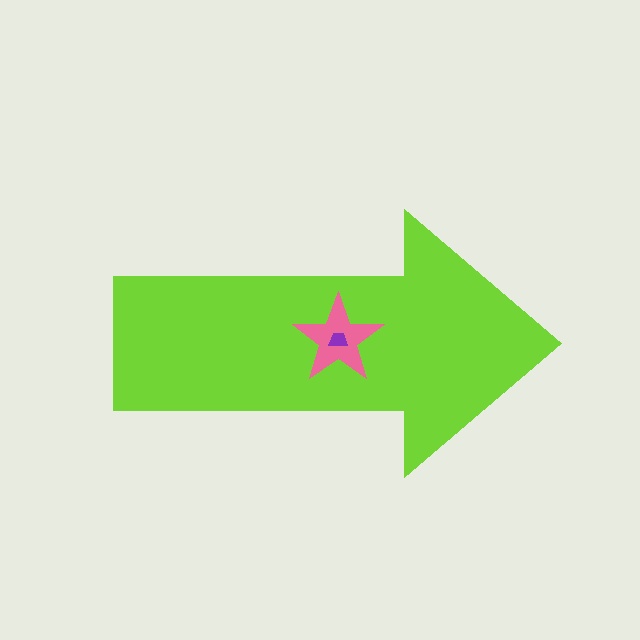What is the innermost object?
The purple trapezoid.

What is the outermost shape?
The lime arrow.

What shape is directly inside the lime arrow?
The pink star.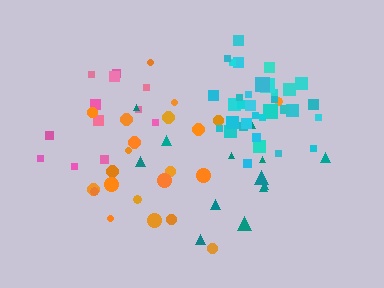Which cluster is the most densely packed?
Cyan.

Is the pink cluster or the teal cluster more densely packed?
Pink.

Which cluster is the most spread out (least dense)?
Teal.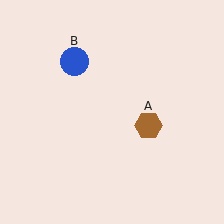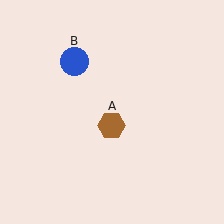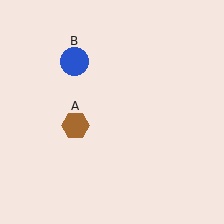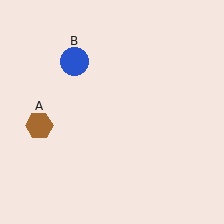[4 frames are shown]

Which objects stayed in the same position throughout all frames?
Blue circle (object B) remained stationary.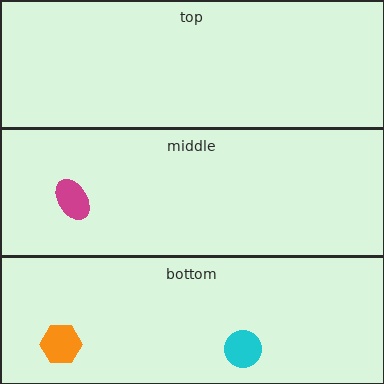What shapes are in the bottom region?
The cyan circle, the orange hexagon.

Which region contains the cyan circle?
The bottom region.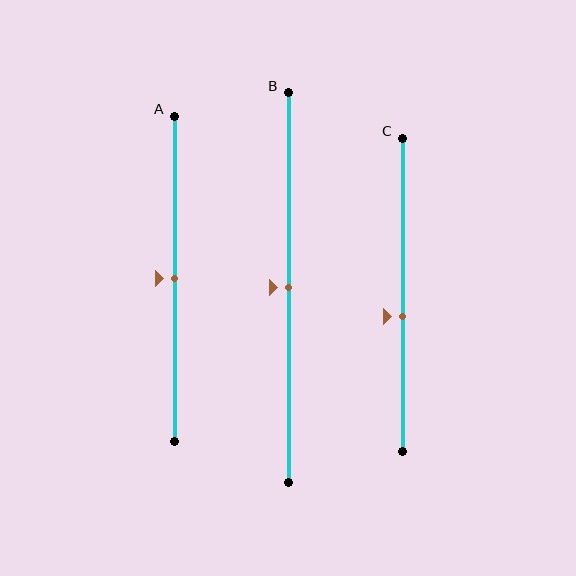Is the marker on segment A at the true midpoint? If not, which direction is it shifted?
Yes, the marker on segment A is at the true midpoint.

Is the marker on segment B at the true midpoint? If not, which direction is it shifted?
Yes, the marker on segment B is at the true midpoint.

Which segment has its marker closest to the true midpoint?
Segment A has its marker closest to the true midpoint.